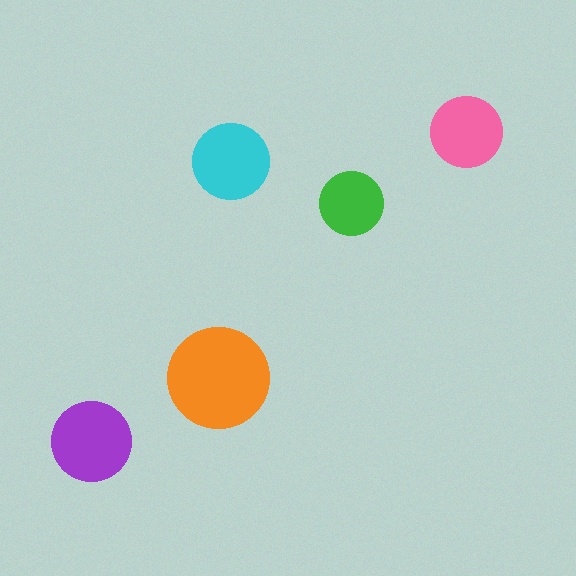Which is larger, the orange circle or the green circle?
The orange one.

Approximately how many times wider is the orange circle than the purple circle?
About 1.5 times wider.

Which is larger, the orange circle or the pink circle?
The orange one.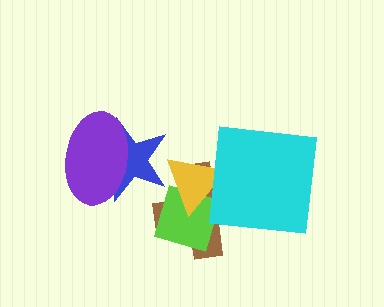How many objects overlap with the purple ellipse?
1 object overlaps with the purple ellipse.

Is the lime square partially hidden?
Yes, it is partially covered by another shape.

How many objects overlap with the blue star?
2 objects overlap with the blue star.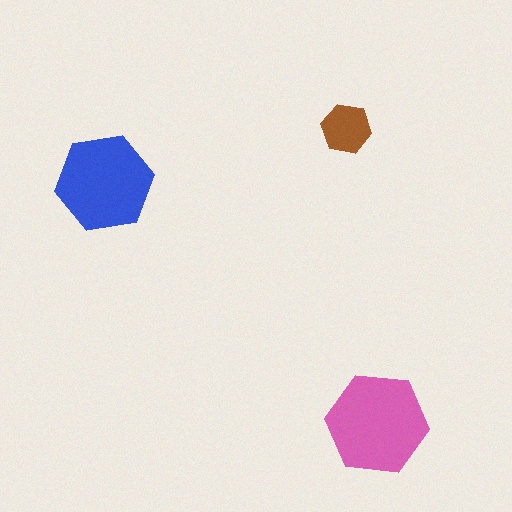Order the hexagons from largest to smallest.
the pink one, the blue one, the brown one.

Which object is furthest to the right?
The pink hexagon is rightmost.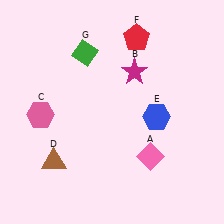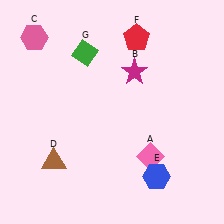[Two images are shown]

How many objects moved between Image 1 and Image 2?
2 objects moved between the two images.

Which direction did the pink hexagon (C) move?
The pink hexagon (C) moved up.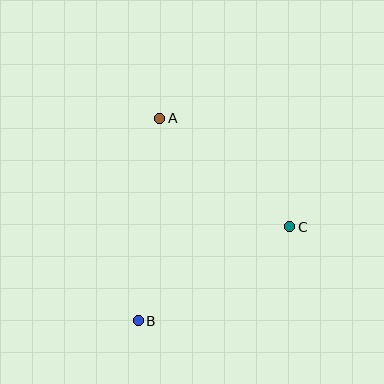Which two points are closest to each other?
Points A and C are closest to each other.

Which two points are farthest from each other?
Points A and B are farthest from each other.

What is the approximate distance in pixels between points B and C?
The distance between B and C is approximately 178 pixels.